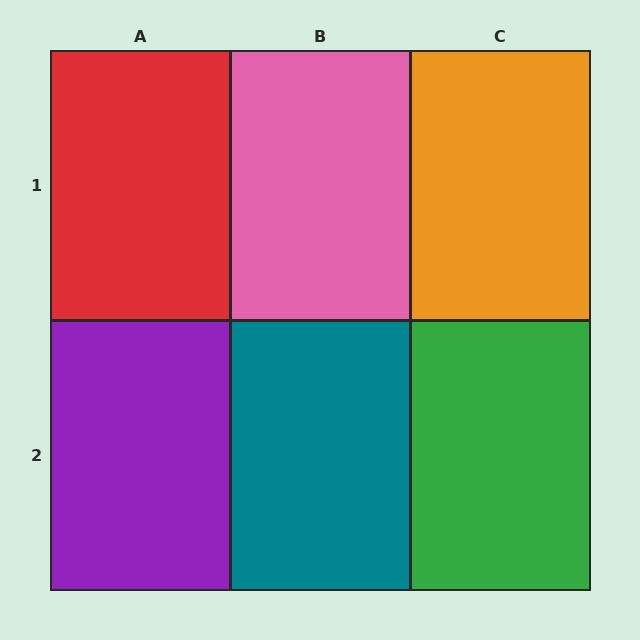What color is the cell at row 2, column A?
Purple.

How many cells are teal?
1 cell is teal.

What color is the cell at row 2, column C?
Green.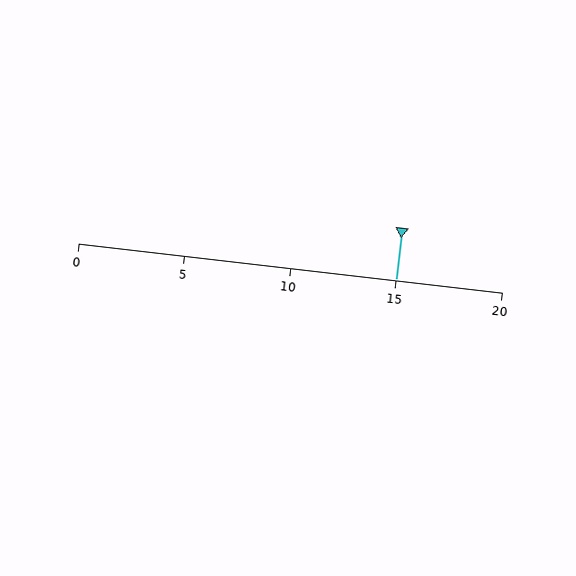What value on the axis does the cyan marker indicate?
The marker indicates approximately 15.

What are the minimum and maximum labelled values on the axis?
The axis runs from 0 to 20.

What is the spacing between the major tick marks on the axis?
The major ticks are spaced 5 apart.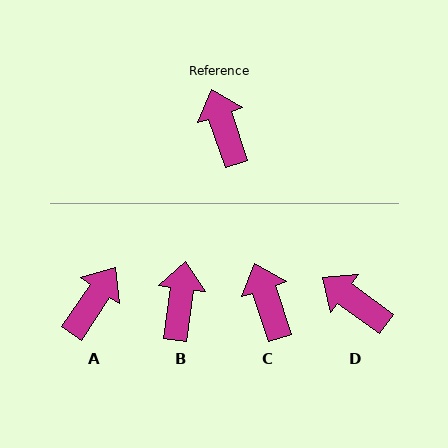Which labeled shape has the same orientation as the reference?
C.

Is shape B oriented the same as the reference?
No, it is off by about 26 degrees.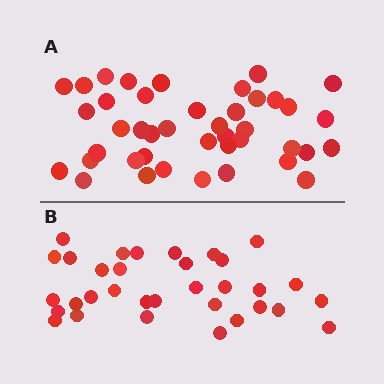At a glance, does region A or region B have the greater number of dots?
Region A (the top region) has more dots.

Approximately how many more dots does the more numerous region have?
Region A has roughly 8 or so more dots than region B.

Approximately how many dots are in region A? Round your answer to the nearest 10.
About 40 dots. (The exact count is 42, which rounds to 40.)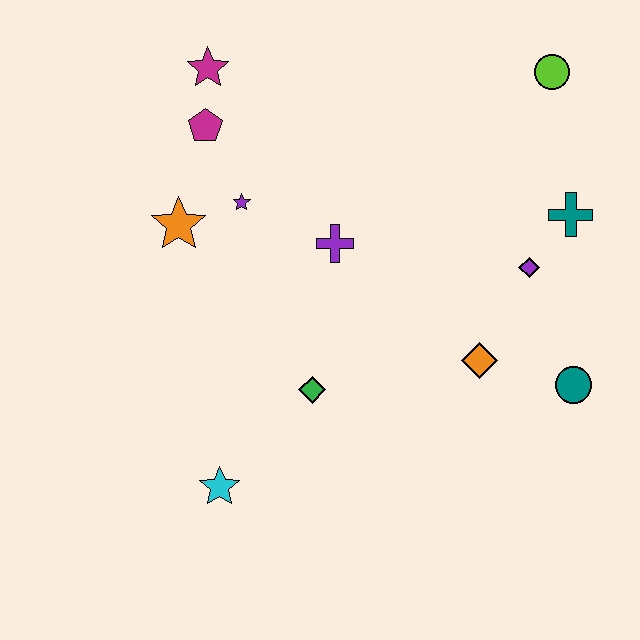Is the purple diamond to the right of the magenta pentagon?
Yes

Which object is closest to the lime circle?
The teal cross is closest to the lime circle.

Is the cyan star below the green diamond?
Yes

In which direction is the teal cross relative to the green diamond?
The teal cross is to the right of the green diamond.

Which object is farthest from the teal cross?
The cyan star is farthest from the teal cross.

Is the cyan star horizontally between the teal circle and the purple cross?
No